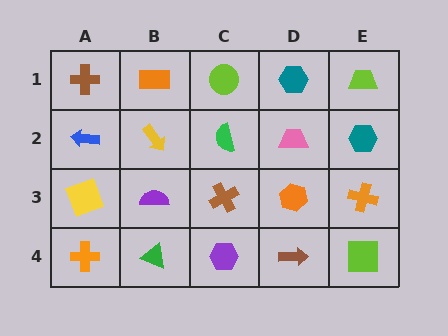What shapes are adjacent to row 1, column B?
A yellow arrow (row 2, column B), a brown cross (row 1, column A), a lime circle (row 1, column C).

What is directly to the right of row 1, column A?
An orange rectangle.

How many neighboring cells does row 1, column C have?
3.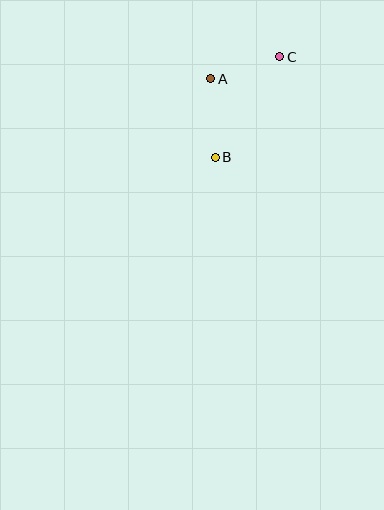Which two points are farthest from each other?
Points B and C are farthest from each other.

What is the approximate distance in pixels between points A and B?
The distance between A and B is approximately 78 pixels.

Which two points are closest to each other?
Points A and C are closest to each other.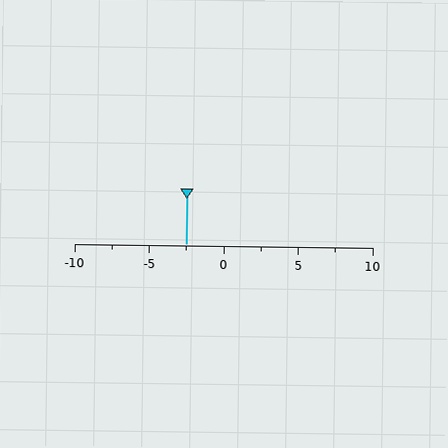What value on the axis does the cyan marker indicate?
The marker indicates approximately -2.5.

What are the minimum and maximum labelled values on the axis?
The axis runs from -10 to 10.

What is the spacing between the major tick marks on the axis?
The major ticks are spaced 5 apart.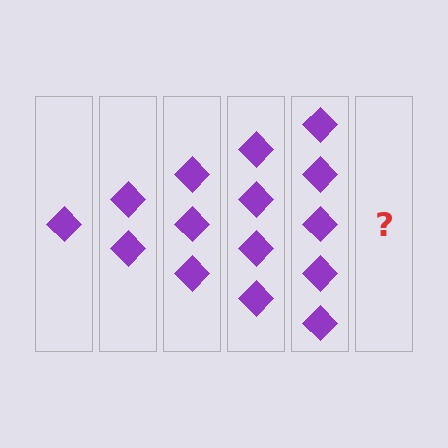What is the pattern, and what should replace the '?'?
The pattern is that each step adds one more diamond. The '?' should be 6 diamonds.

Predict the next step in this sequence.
The next step is 6 diamonds.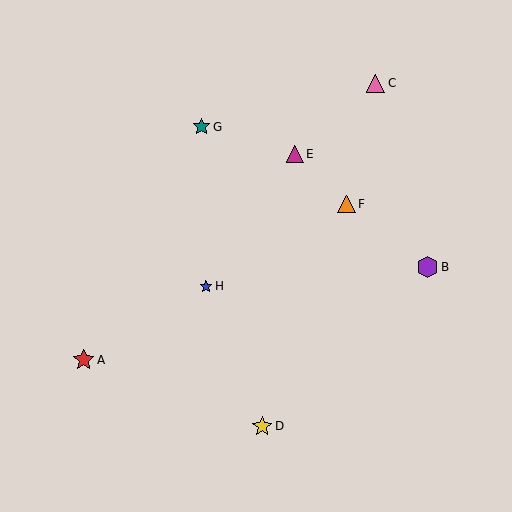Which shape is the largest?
The purple hexagon (labeled B) is the largest.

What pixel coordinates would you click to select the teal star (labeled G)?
Click at (201, 127) to select the teal star G.